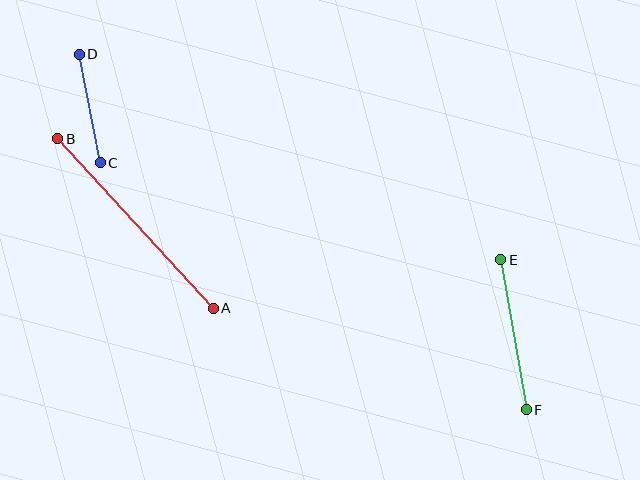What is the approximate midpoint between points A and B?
The midpoint is at approximately (136, 224) pixels.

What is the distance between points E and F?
The distance is approximately 152 pixels.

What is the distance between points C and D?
The distance is approximately 110 pixels.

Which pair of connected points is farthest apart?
Points A and B are farthest apart.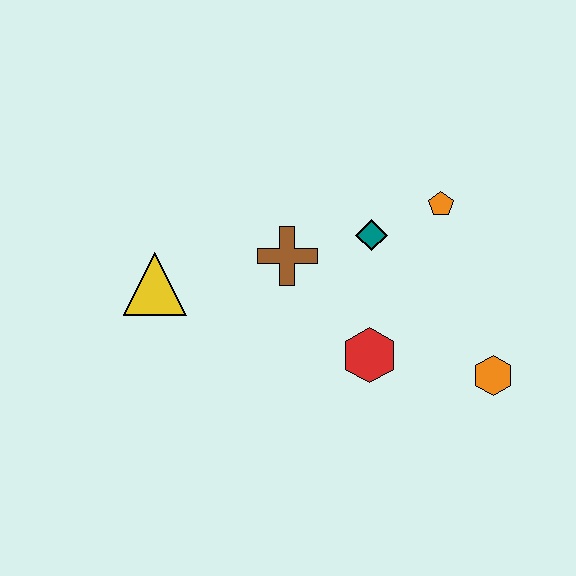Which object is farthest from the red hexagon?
The yellow triangle is farthest from the red hexagon.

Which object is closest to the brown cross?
The teal diamond is closest to the brown cross.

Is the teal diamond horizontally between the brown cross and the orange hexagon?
Yes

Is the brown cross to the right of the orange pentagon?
No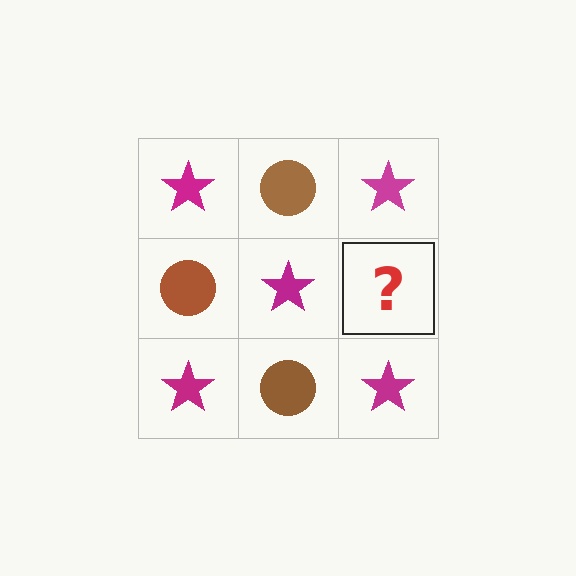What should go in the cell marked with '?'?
The missing cell should contain a brown circle.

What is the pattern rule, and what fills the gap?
The rule is that it alternates magenta star and brown circle in a checkerboard pattern. The gap should be filled with a brown circle.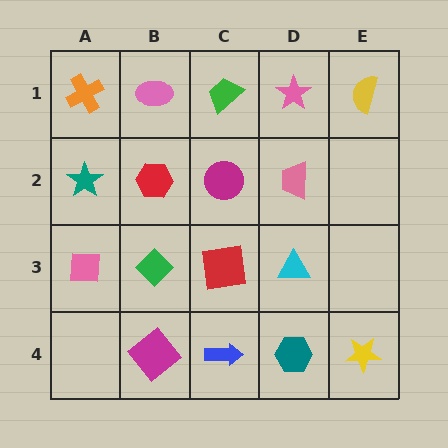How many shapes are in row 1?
5 shapes.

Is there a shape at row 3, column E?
No, that cell is empty.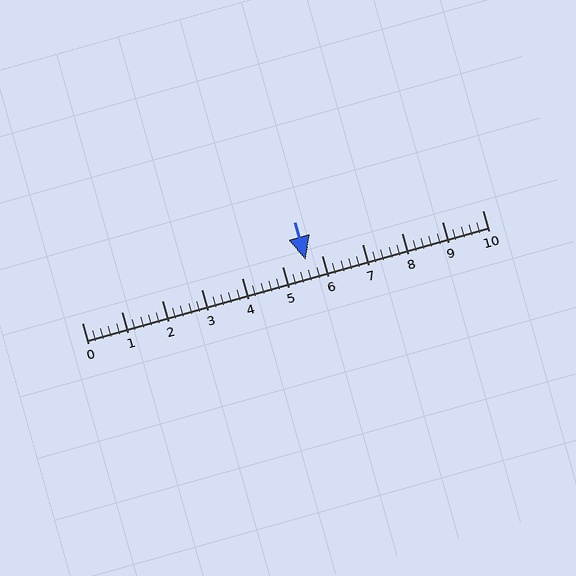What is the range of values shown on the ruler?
The ruler shows values from 0 to 10.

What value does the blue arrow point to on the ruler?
The blue arrow points to approximately 5.6.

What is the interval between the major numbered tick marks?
The major tick marks are spaced 1 units apart.